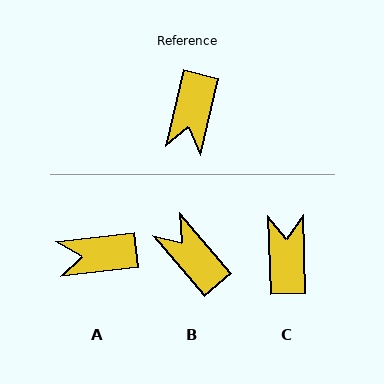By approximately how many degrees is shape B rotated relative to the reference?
Approximately 126 degrees clockwise.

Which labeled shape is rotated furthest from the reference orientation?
C, about 164 degrees away.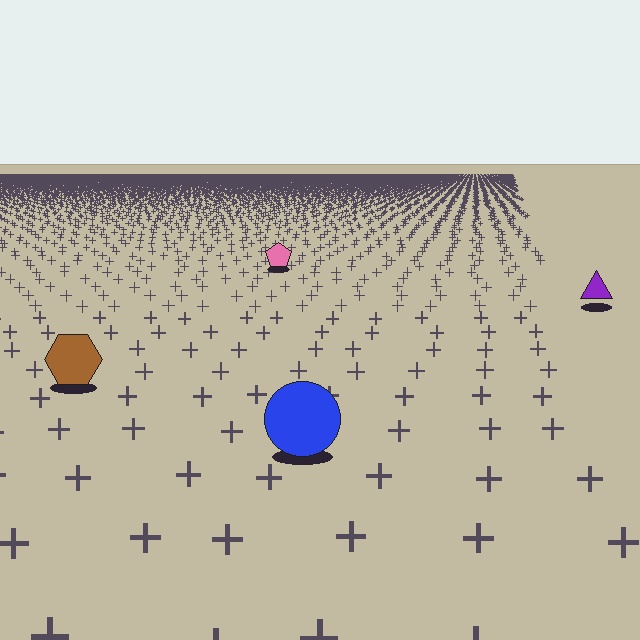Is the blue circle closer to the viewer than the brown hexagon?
Yes. The blue circle is closer — you can tell from the texture gradient: the ground texture is coarser near it.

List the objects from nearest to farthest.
From nearest to farthest: the blue circle, the brown hexagon, the purple triangle, the pink pentagon.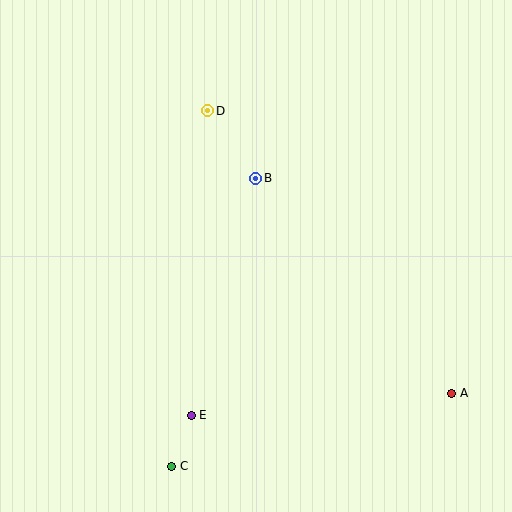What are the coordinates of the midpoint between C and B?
The midpoint between C and B is at (214, 322).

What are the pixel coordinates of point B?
Point B is at (256, 178).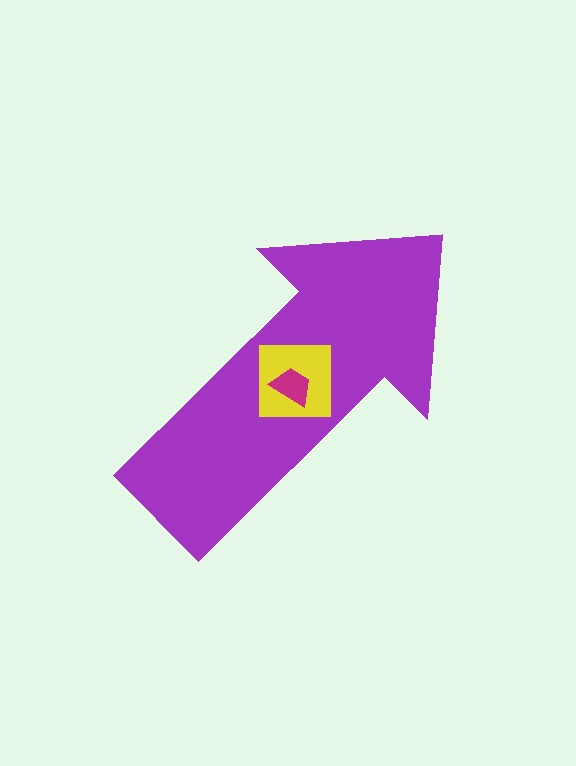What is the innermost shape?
The magenta trapezoid.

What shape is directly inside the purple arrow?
The yellow square.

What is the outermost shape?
The purple arrow.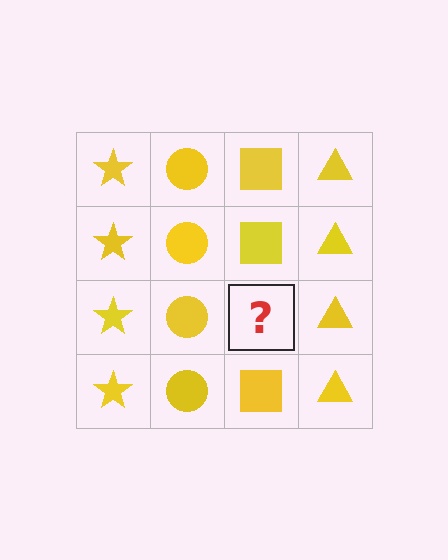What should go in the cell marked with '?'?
The missing cell should contain a yellow square.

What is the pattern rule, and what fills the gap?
The rule is that each column has a consistent shape. The gap should be filled with a yellow square.